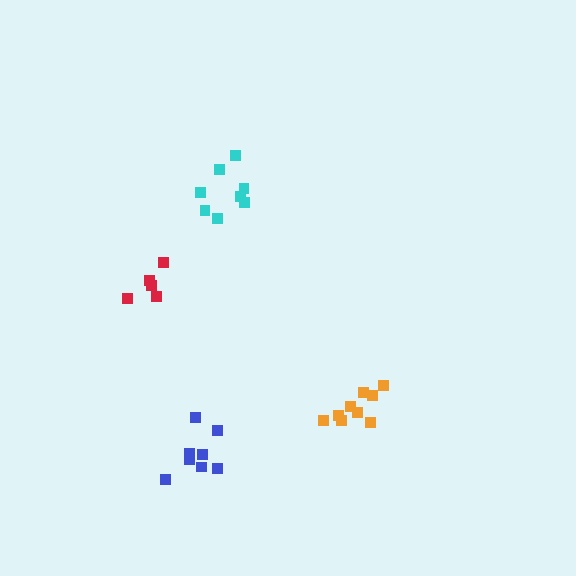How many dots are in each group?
Group 1: 5 dots, Group 2: 8 dots, Group 3: 8 dots, Group 4: 9 dots (30 total).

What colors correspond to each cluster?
The clusters are colored: red, cyan, blue, orange.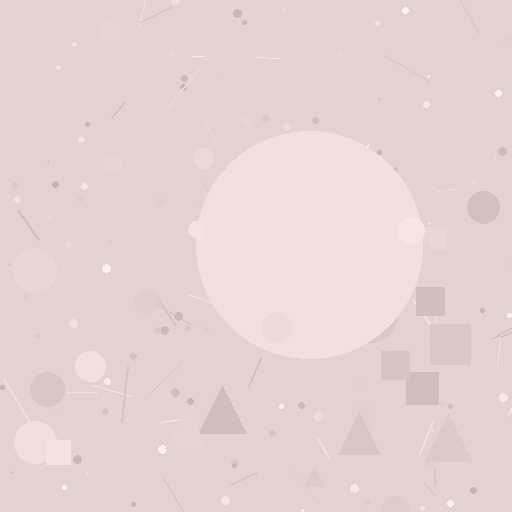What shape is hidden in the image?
A circle is hidden in the image.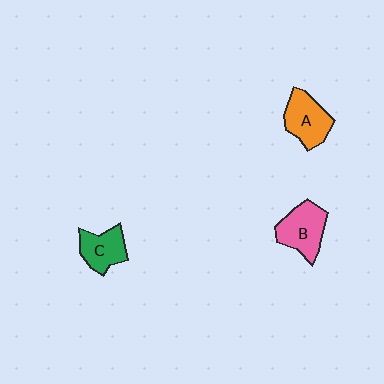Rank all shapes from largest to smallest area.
From largest to smallest: B (pink), A (orange), C (green).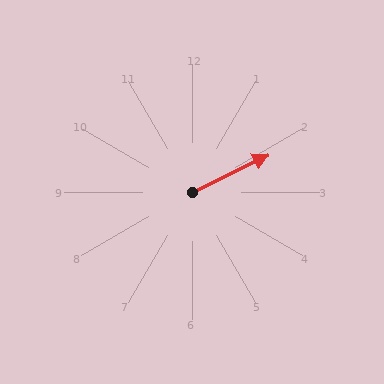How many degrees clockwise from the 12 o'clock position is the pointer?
Approximately 64 degrees.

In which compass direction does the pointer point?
Northeast.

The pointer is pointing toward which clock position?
Roughly 2 o'clock.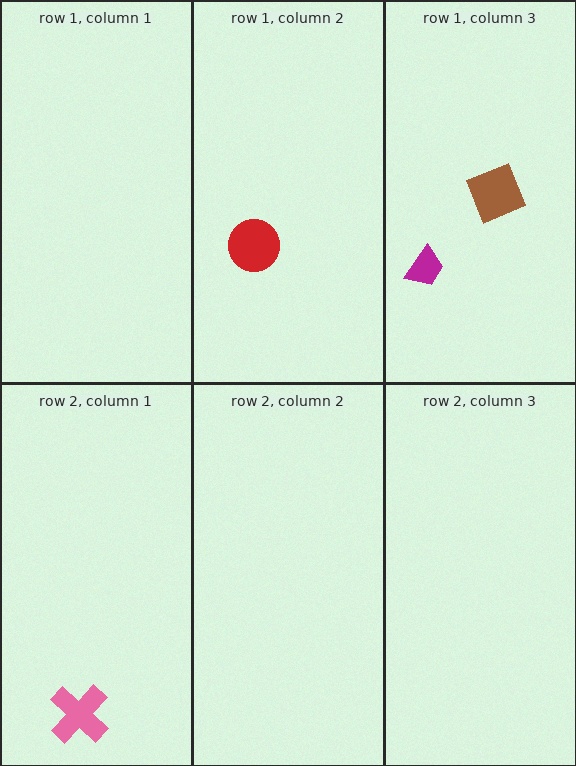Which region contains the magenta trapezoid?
The row 1, column 3 region.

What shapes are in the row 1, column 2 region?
The red circle.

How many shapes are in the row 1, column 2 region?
1.